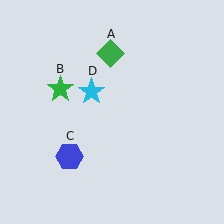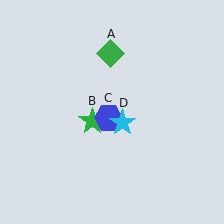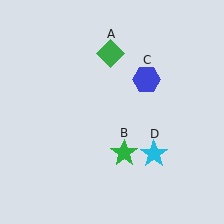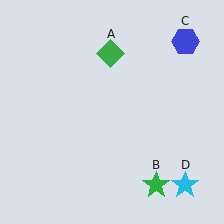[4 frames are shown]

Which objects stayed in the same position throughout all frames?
Green diamond (object A) remained stationary.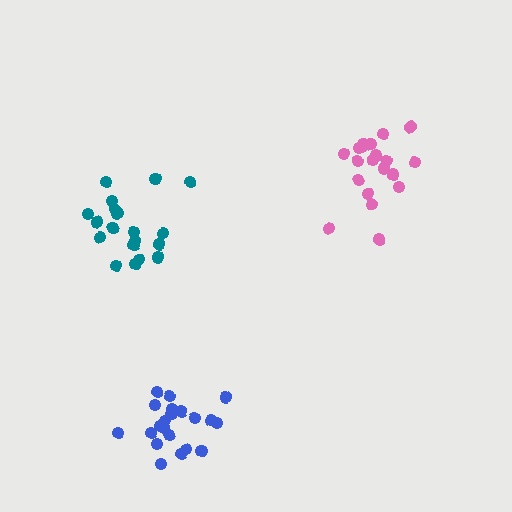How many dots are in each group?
Group 1: 21 dots, Group 2: 19 dots, Group 3: 20 dots (60 total).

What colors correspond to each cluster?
The clusters are colored: blue, teal, pink.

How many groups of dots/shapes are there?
There are 3 groups.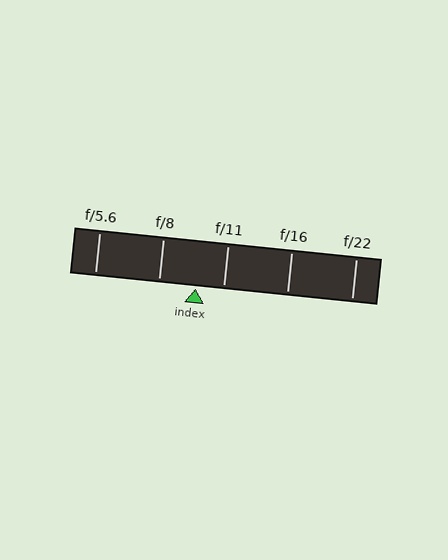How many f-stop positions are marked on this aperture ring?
There are 5 f-stop positions marked.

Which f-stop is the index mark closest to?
The index mark is closest to f/11.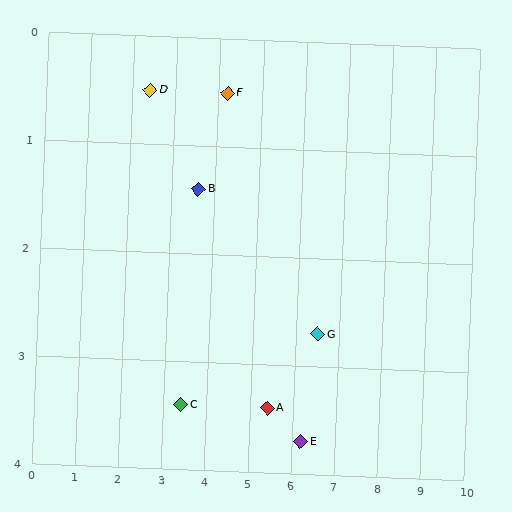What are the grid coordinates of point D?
Point D is at approximately (2.4, 0.5).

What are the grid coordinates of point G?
Point G is at approximately (6.5, 2.7).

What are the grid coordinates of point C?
Point C is at approximately (3.4, 3.4).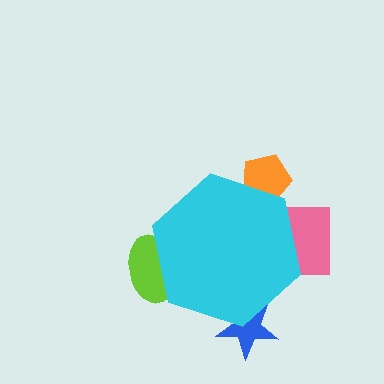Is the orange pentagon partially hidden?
Yes, the orange pentagon is partially hidden behind the cyan hexagon.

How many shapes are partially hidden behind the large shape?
4 shapes are partially hidden.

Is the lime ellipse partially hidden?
Yes, the lime ellipse is partially hidden behind the cyan hexagon.